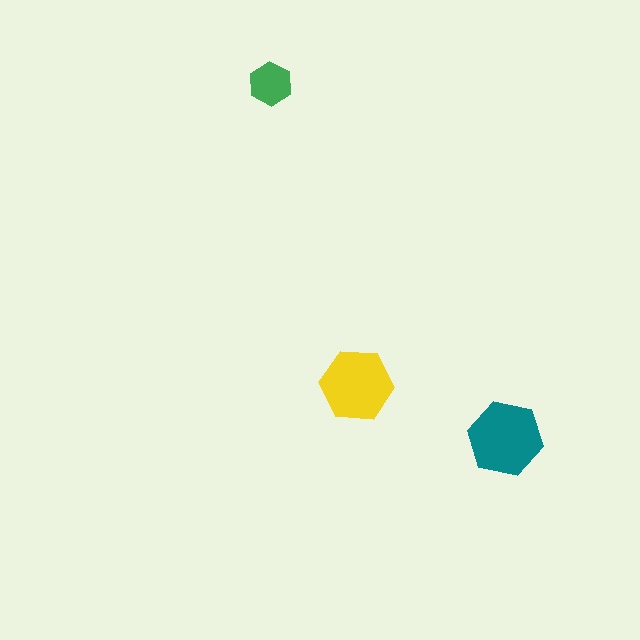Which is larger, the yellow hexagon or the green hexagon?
The yellow one.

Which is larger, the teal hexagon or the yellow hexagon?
The teal one.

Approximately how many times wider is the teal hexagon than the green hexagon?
About 1.5 times wider.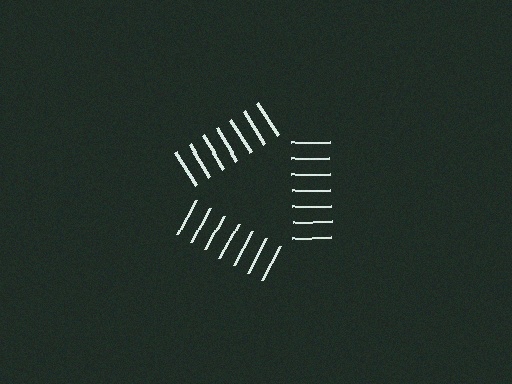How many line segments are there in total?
21 — 7 along each of the 3 edges.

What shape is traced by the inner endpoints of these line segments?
An illusory triangle — the line segments terminate on its edges but no continuous stroke is drawn.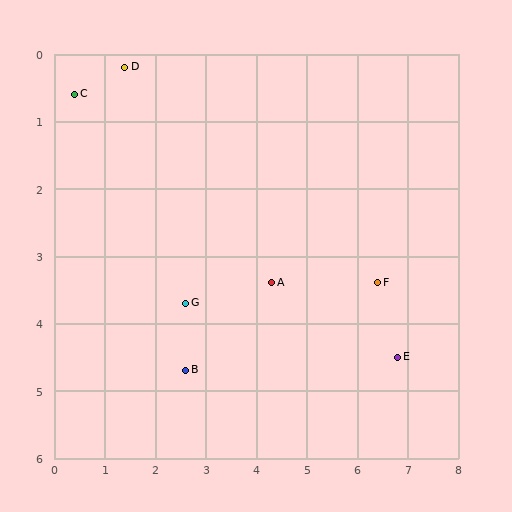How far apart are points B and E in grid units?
Points B and E are about 4.2 grid units apart.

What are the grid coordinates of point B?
Point B is at approximately (2.6, 4.7).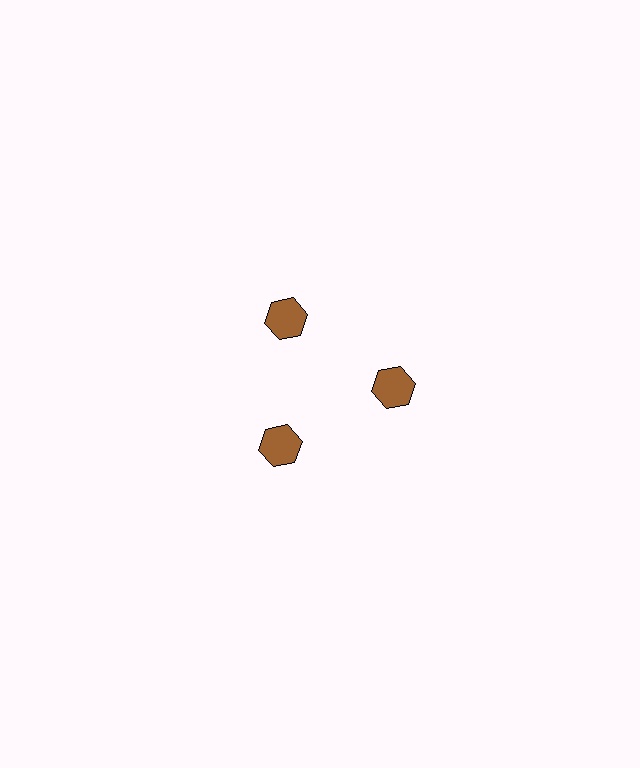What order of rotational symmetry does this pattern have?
This pattern has 3-fold rotational symmetry.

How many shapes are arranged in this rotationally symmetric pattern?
There are 3 shapes, arranged in 3 groups of 1.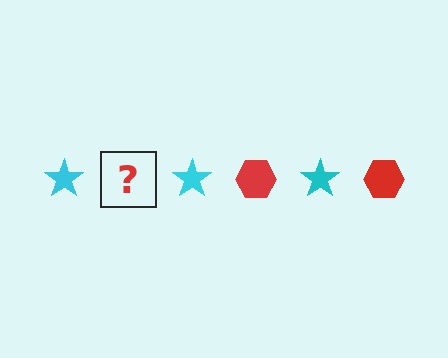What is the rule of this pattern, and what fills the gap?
The rule is that the pattern alternates between cyan star and red hexagon. The gap should be filled with a red hexagon.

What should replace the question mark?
The question mark should be replaced with a red hexagon.